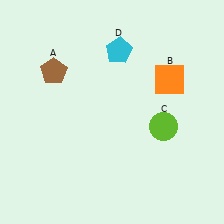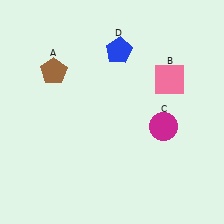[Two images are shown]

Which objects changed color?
B changed from orange to pink. C changed from lime to magenta. D changed from cyan to blue.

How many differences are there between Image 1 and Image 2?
There are 3 differences between the two images.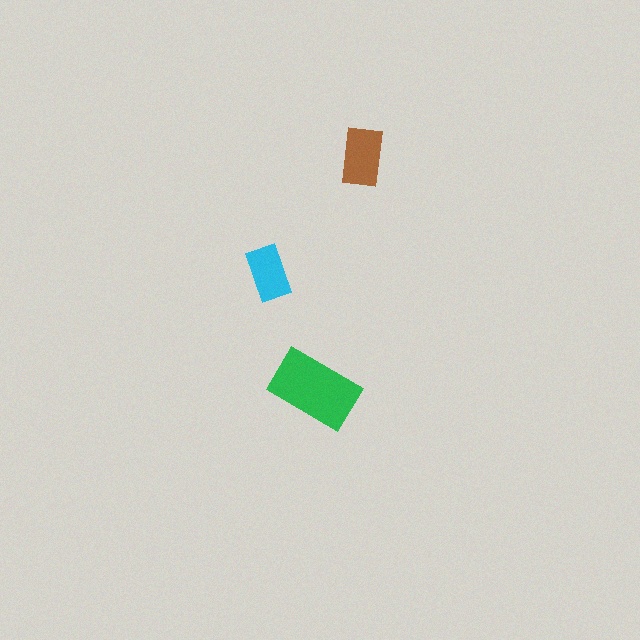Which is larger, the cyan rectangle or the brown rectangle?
The brown one.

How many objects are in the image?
There are 3 objects in the image.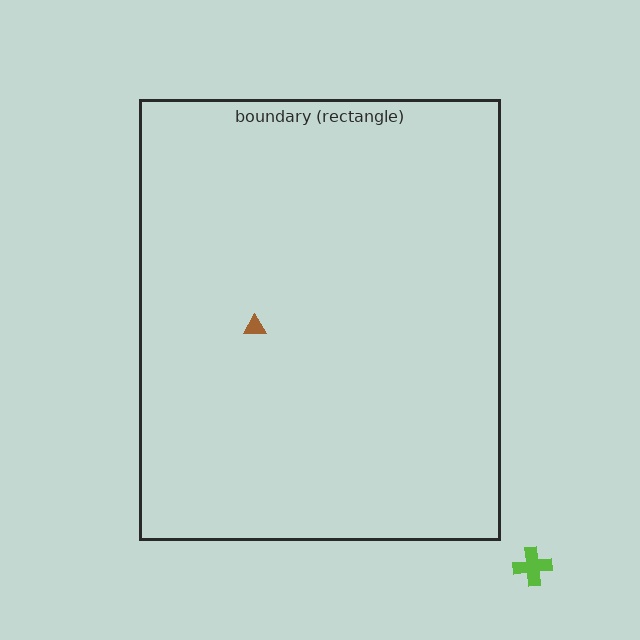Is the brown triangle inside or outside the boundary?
Inside.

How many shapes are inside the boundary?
1 inside, 1 outside.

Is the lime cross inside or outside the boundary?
Outside.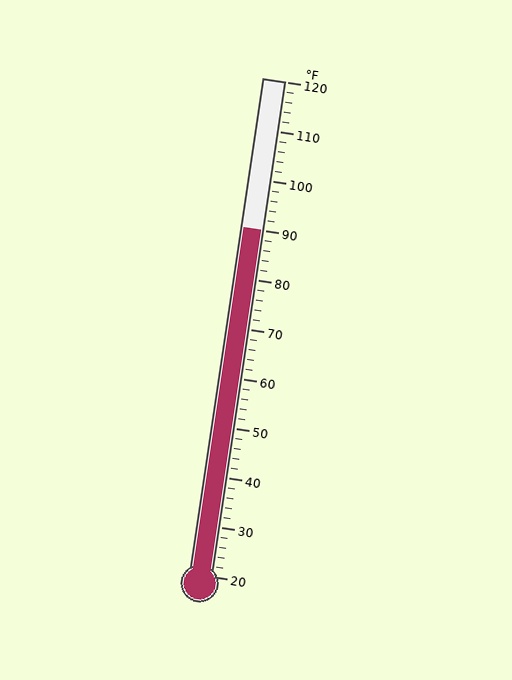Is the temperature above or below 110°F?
The temperature is below 110°F.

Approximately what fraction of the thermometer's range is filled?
The thermometer is filled to approximately 70% of its range.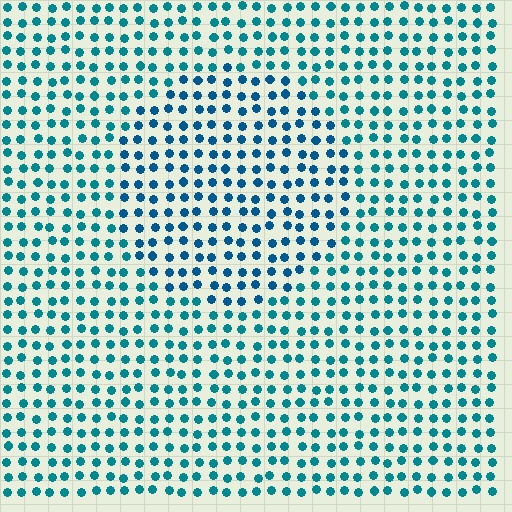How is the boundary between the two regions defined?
The boundary is defined purely by a slight shift in hue (about 20 degrees). Spacing, size, and orientation are identical on both sides.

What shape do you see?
I see a circle.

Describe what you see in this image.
The image is filled with small teal elements in a uniform arrangement. A circle-shaped region is visible where the elements are tinted to a slightly different hue, forming a subtle color boundary.